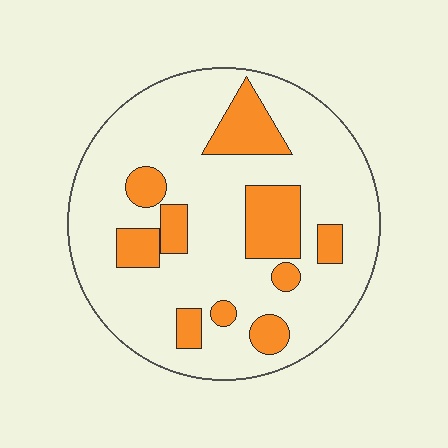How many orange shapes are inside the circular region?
10.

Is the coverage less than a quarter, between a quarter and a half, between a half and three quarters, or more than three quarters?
Less than a quarter.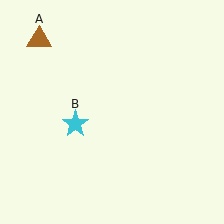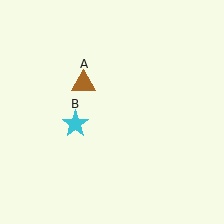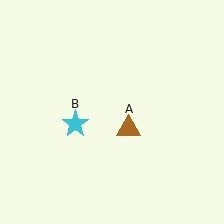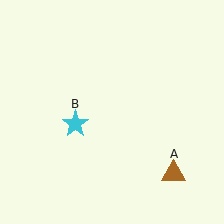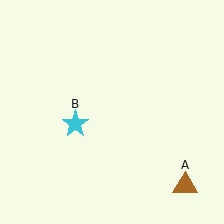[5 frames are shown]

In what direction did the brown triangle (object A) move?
The brown triangle (object A) moved down and to the right.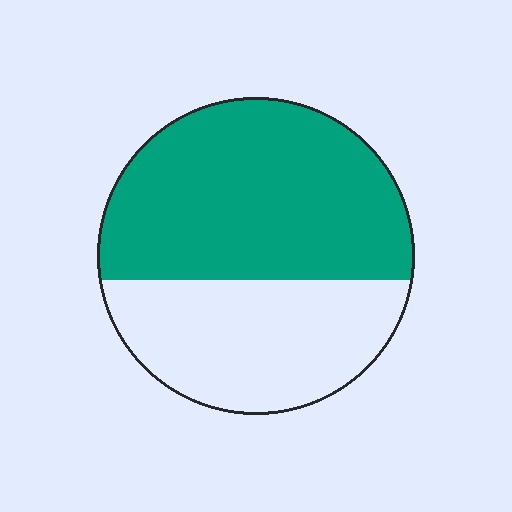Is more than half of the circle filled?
Yes.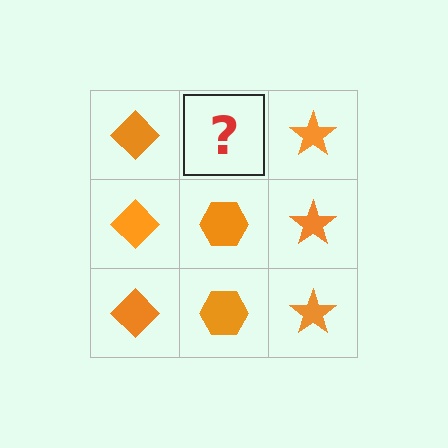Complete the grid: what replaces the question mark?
The question mark should be replaced with an orange hexagon.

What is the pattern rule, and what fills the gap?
The rule is that each column has a consistent shape. The gap should be filled with an orange hexagon.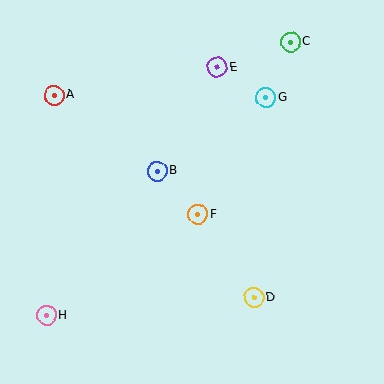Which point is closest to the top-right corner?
Point C is closest to the top-right corner.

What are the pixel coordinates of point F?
Point F is at (198, 214).